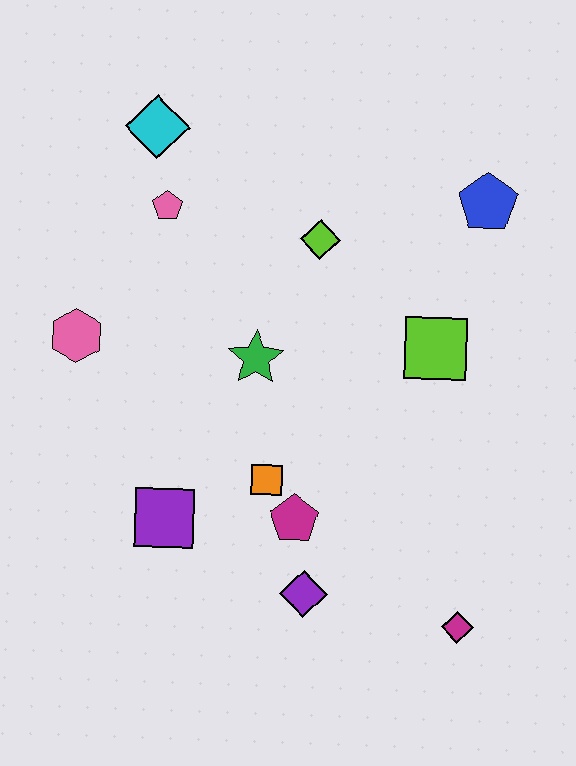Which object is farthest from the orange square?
The cyan diamond is farthest from the orange square.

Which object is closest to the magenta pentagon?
The orange square is closest to the magenta pentagon.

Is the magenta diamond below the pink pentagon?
Yes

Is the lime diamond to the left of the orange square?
No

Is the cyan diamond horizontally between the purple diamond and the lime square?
No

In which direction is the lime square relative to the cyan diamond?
The lime square is to the right of the cyan diamond.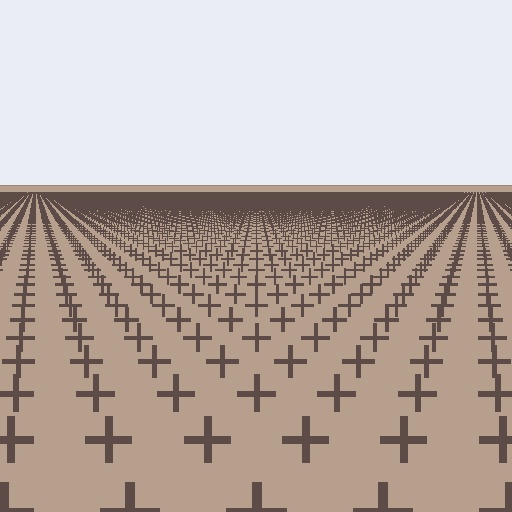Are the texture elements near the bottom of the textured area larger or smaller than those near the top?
Larger. Near the bottom, elements are closer to the viewer and appear at a bigger on-screen size.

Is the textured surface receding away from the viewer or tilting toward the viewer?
The surface is receding away from the viewer. Texture elements get smaller and denser toward the top.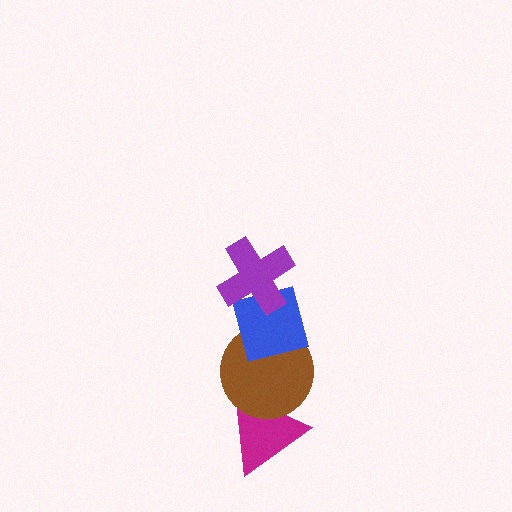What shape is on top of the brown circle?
The blue square is on top of the brown circle.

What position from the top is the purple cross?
The purple cross is 1st from the top.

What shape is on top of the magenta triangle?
The brown circle is on top of the magenta triangle.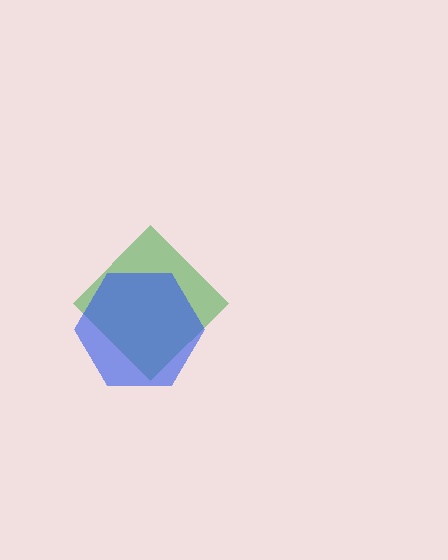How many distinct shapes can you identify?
There are 2 distinct shapes: a green diamond, a blue hexagon.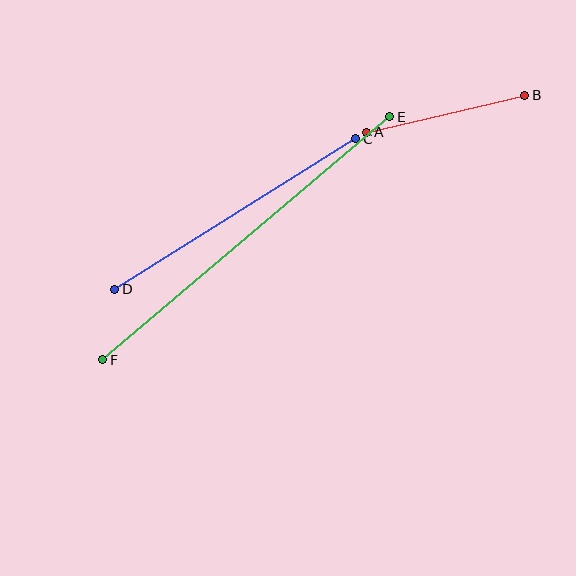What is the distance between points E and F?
The distance is approximately 376 pixels.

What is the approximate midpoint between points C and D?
The midpoint is at approximately (235, 214) pixels.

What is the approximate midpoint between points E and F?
The midpoint is at approximately (246, 238) pixels.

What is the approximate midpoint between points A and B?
The midpoint is at approximately (446, 114) pixels.